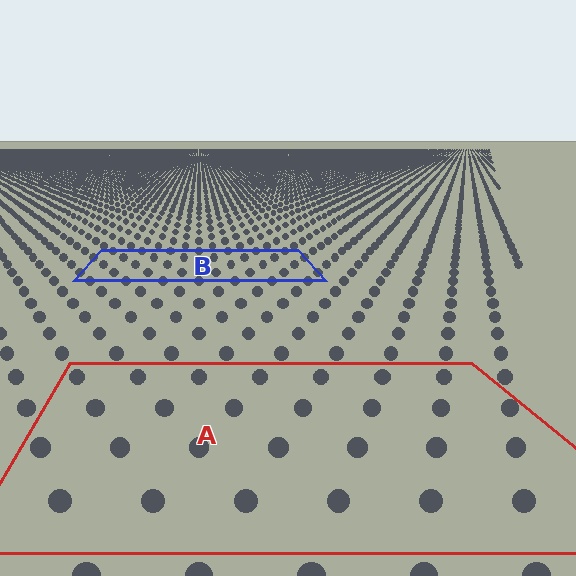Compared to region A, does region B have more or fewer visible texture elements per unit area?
Region B has more texture elements per unit area — they are packed more densely because it is farther away.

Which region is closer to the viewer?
Region A is closer. The texture elements there are larger and more spread out.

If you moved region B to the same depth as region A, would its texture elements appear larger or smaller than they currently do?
They would appear larger. At a closer depth, the same texture elements are projected at a bigger on-screen size.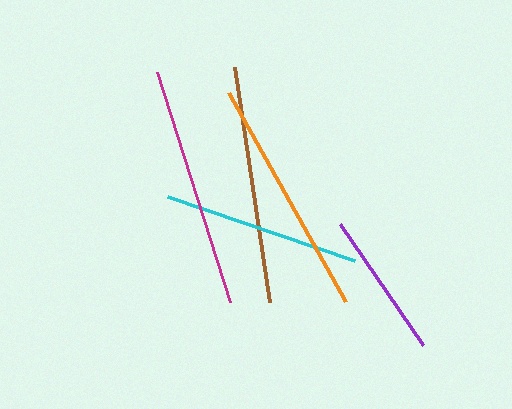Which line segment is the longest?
The magenta line is the longest at approximately 242 pixels.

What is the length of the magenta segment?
The magenta segment is approximately 242 pixels long.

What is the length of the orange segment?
The orange segment is approximately 239 pixels long.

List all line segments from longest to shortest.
From longest to shortest: magenta, orange, brown, cyan, purple.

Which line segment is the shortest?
The purple line is the shortest at approximately 147 pixels.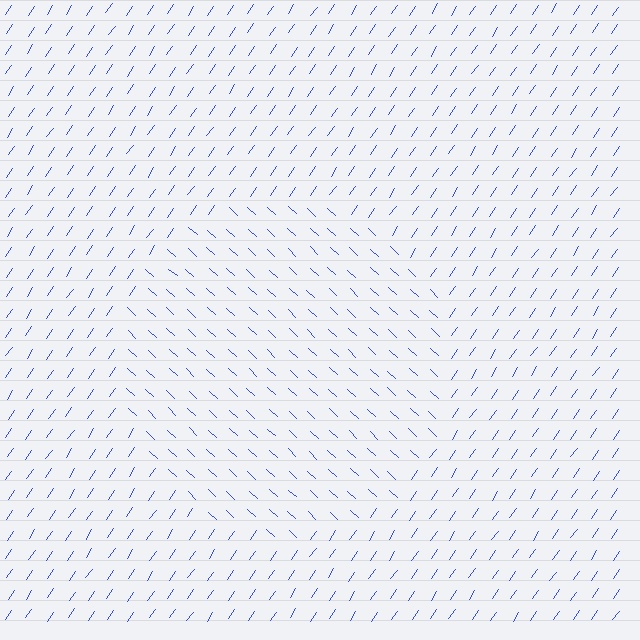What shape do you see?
I see a circle.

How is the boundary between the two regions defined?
The boundary is defined purely by a change in line orientation (approximately 81 degrees difference). All lines are the same color and thickness.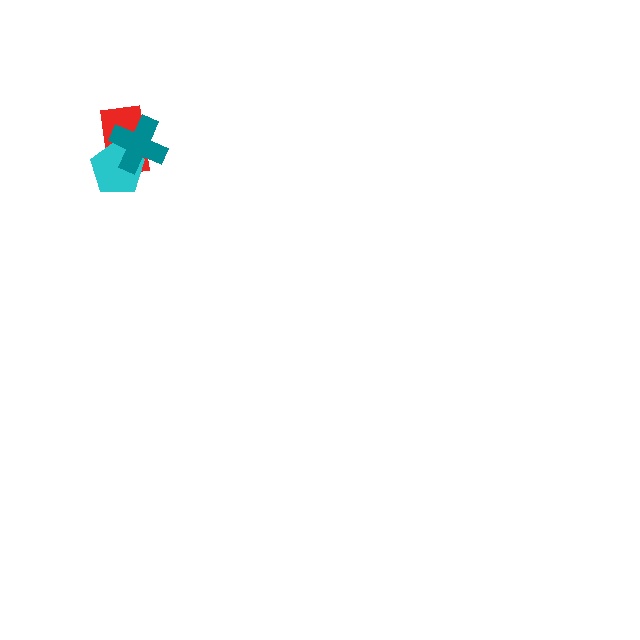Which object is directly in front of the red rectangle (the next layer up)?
The cyan pentagon is directly in front of the red rectangle.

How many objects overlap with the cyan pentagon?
2 objects overlap with the cyan pentagon.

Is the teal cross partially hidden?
No, no other shape covers it.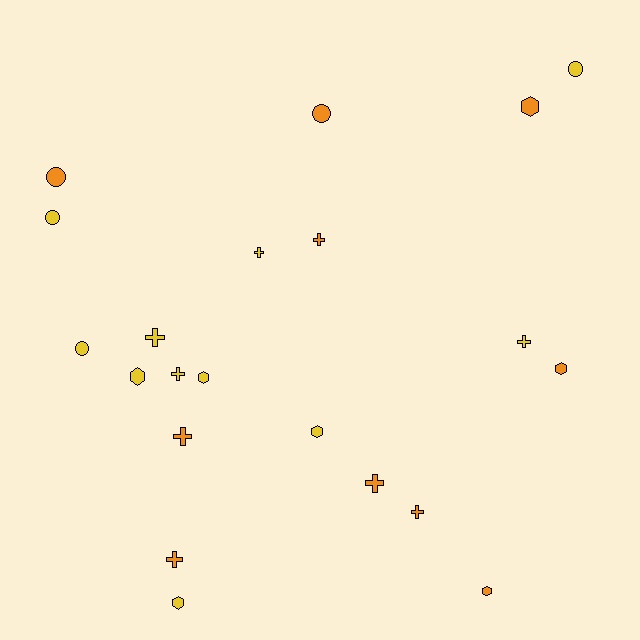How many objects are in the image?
There are 21 objects.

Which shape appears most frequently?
Cross, with 9 objects.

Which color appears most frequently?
Yellow, with 11 objects.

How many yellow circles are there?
There are 3 yellow circles.